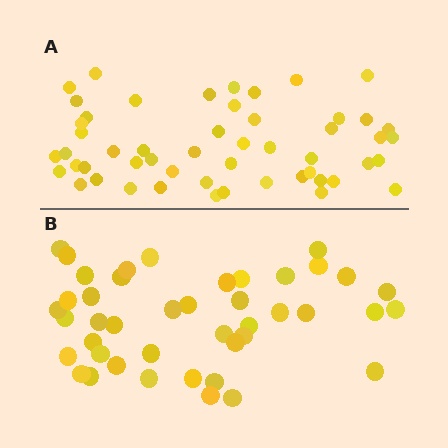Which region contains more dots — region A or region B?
Region A (the top region) has more dots.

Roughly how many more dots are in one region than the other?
Region A has roughly 8 or so more dots than region B.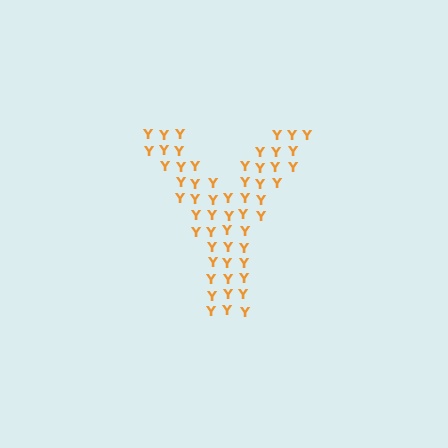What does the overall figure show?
The overall figure shows the letter Y.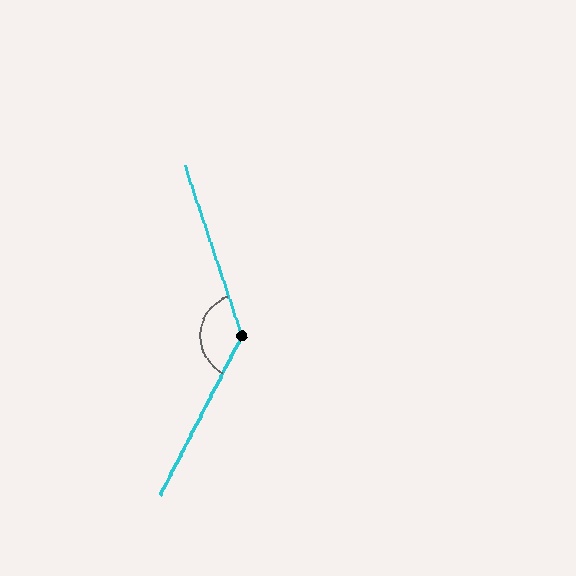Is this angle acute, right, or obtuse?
It is obtuse.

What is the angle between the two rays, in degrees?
Approximately 135 degrees.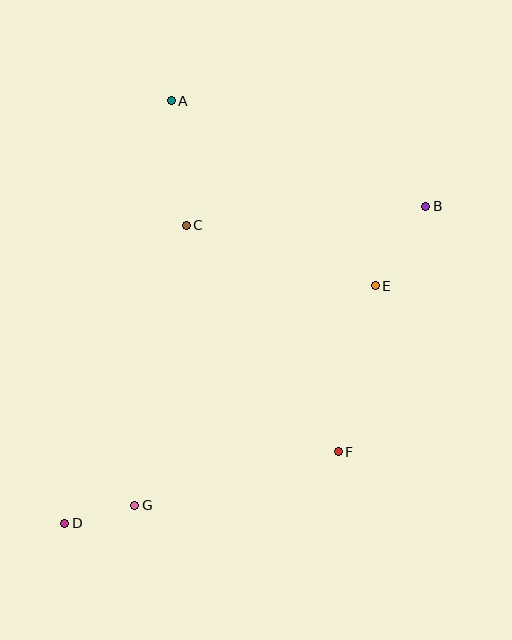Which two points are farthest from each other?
Points B and D are farthest from each other.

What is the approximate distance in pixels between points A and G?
The distance between A and G is approximately 406 pixels.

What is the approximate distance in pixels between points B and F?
The distance between B and F is approximately 261 pixels.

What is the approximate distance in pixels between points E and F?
The distance between E and F is approximately 170 pixels.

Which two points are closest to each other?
Points D and G are closest to each other.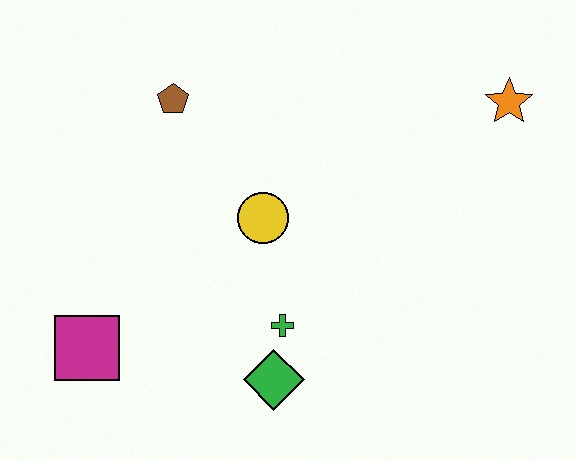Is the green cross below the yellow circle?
Yes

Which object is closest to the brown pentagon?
The yellow circle is closest to the brown pentagon.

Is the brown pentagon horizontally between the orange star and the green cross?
No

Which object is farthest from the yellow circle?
The orange star is farthest from the yellow circle.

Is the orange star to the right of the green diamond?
Yes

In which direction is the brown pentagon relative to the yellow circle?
The brown pentagon is above the yellow circle.